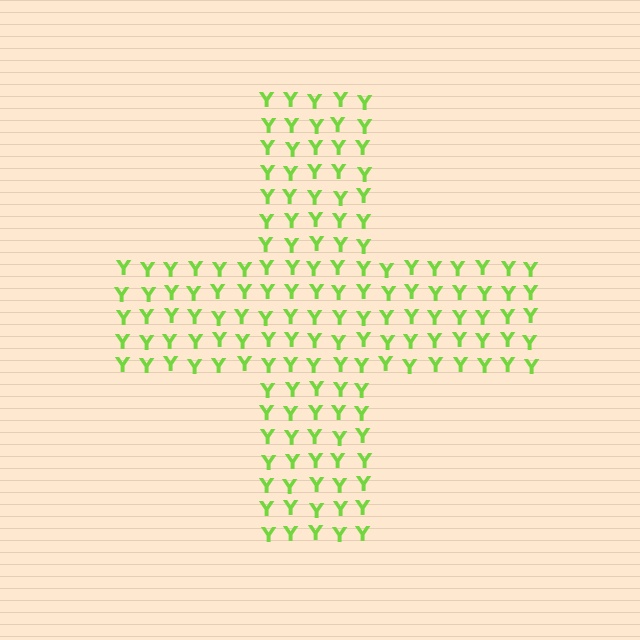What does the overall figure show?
The overall figure shows a cross.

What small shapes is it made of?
It is made of small letter Y's.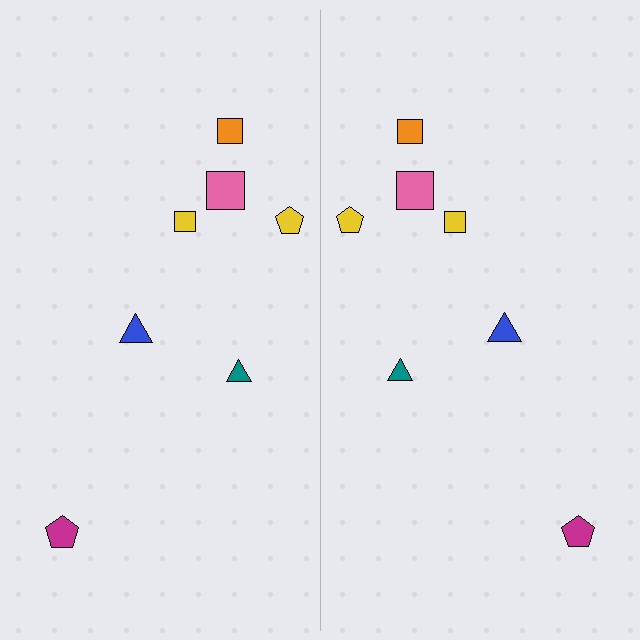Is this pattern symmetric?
Yes, this pattern has bilateral (reflection) symmetry.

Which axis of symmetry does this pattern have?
The pattern has a vertical axis of symmetry running through the center of the image.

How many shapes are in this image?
There are 14 shapes in this image.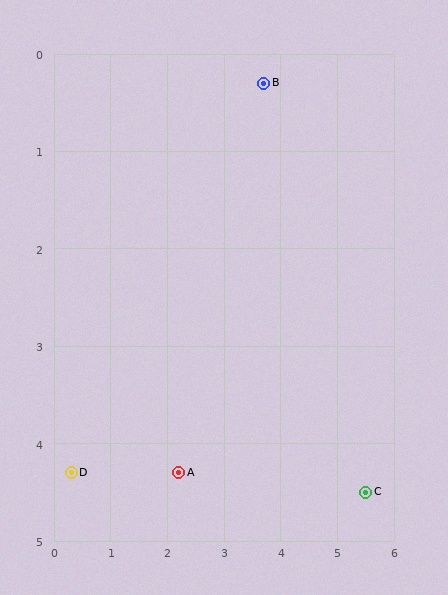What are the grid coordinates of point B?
Point B is at approximately (3.7, 0.3).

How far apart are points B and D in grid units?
Points B and D are about 5.2 grid units apart.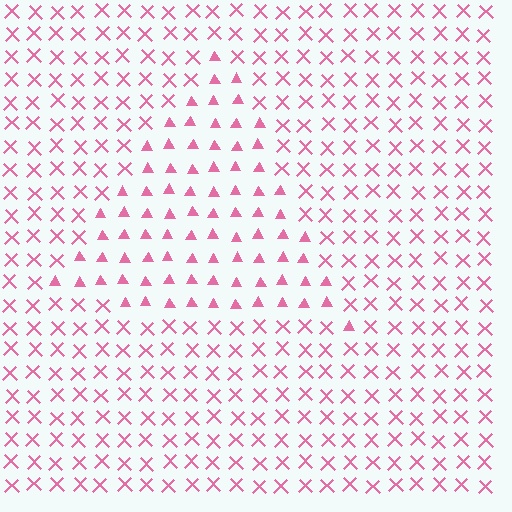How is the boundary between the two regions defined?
The boundary is defined by a change in element shape: triangles inside vs. X marks outside. All elements share the same color and spacing.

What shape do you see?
I see a triangle.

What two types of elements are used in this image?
The image uses triangles inside the triangle region and X marks outside it.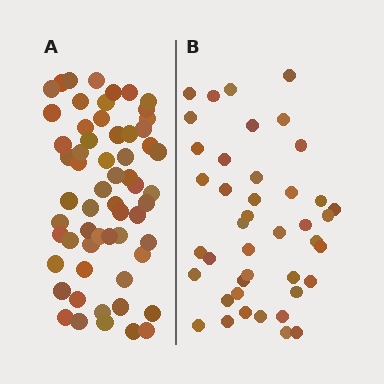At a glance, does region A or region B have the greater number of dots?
Region A (the left region) has more dots.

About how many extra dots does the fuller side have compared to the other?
Region A has approximately 20 more dots than region B.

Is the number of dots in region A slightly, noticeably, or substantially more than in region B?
Region A has noticeably more, but not dramatically so. The ratio is roughly 1.4 to 1.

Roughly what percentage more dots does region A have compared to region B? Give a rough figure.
About 45% more.